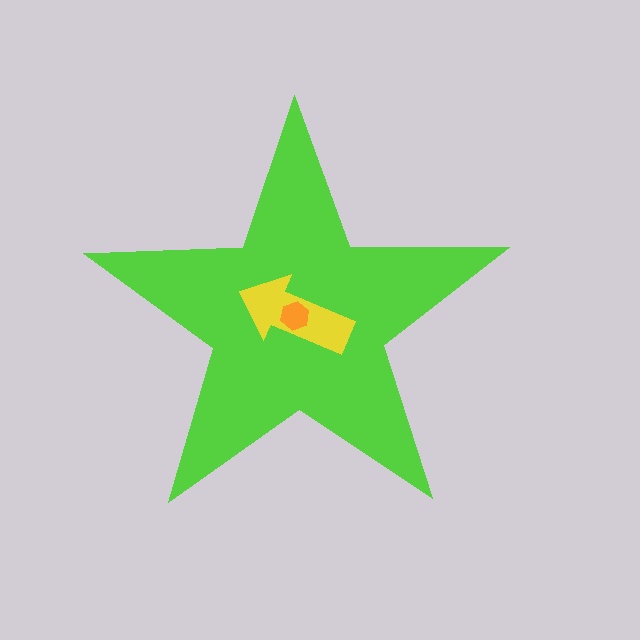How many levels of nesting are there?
3.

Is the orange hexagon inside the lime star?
Yes.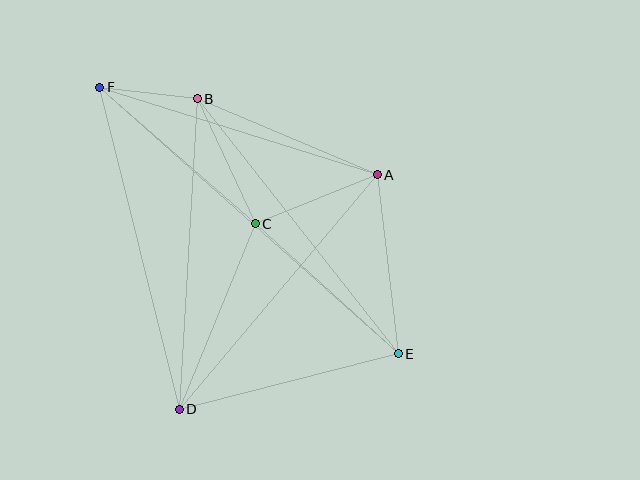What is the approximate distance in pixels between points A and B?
The distance between A and B is approximately 196 pixels.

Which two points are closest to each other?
Points B and F are closest to each other.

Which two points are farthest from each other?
Points E and F are farthest from each other.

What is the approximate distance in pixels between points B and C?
The distance between B and C is approximately 138 pixels.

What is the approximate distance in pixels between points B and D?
The distance between B and D is approximately 311 pixels.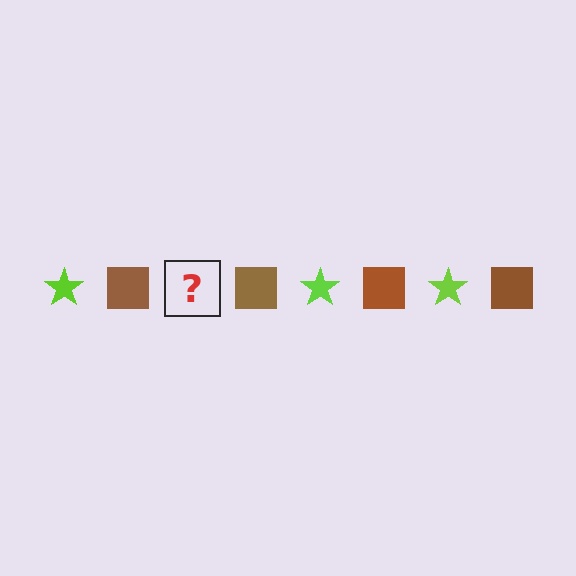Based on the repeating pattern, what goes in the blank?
The blank should be a lime star.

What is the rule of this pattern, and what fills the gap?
The rule is that the pattern alternates between lime star and brown square. The gap should be filled with a lime star.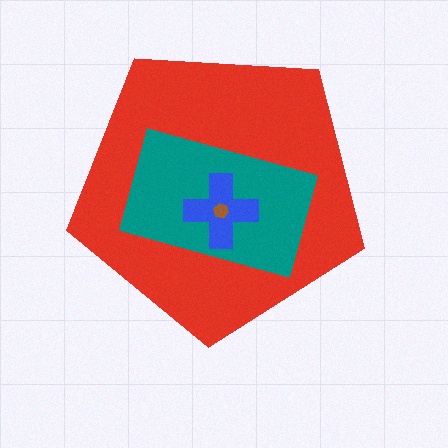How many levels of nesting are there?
4.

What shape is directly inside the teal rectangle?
The blue cross.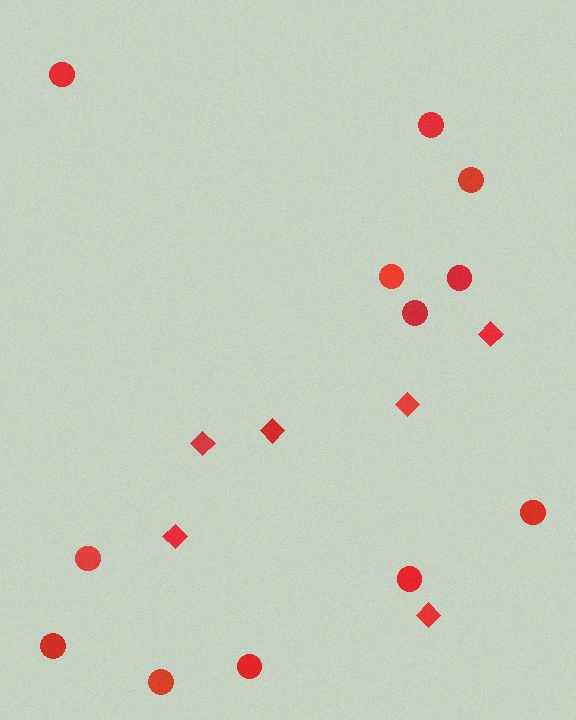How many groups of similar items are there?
There are 2 groups: one group of diamonds (6) and one group of circles (12).